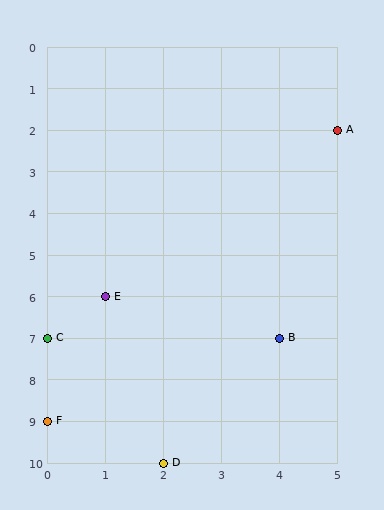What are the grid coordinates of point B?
Point B is at grid coordinates (4, 7).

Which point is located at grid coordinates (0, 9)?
Point F is at (0, 9).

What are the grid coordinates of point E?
Point E is at grid coordinates (1, 6).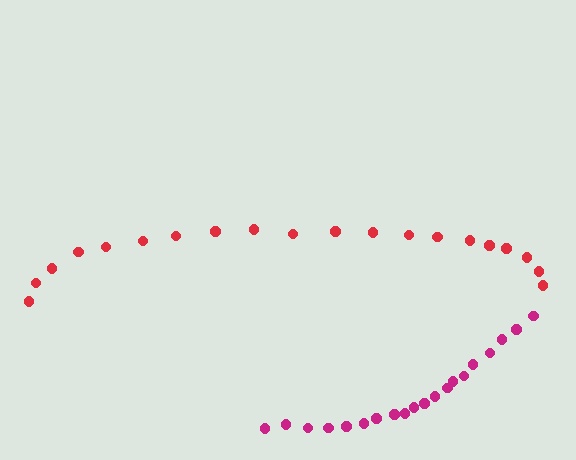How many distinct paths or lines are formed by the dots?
There are 2 distinct paths.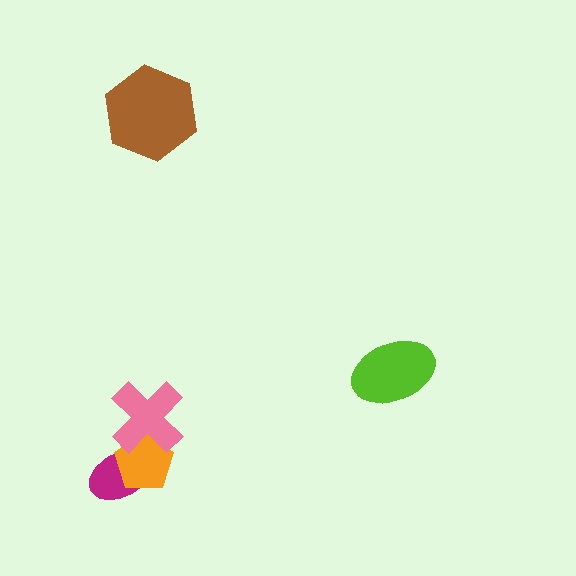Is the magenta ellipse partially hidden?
Yes, it is partially covered by another shape.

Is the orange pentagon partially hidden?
Yes, it is partially covered by another shape.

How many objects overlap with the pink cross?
2 objects overlap with the pink cross.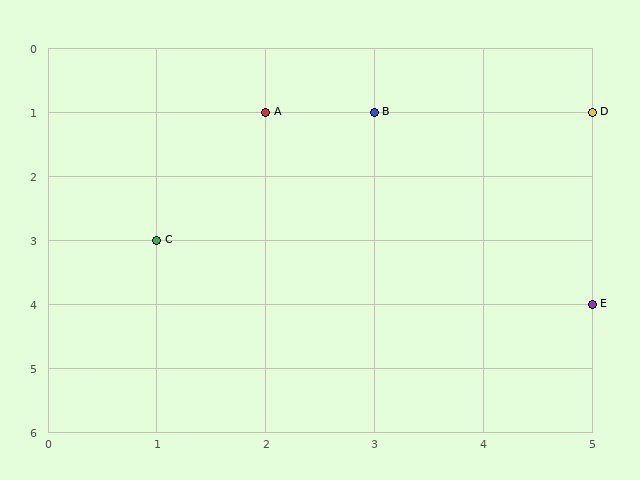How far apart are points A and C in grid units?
Points A and C are 1 column and 2 rows apart (about 2.2 grid units diagonally).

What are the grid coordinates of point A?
Point A is at grid coordinates (2, 1).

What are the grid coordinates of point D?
Point D is at grid coordinates (5, 1).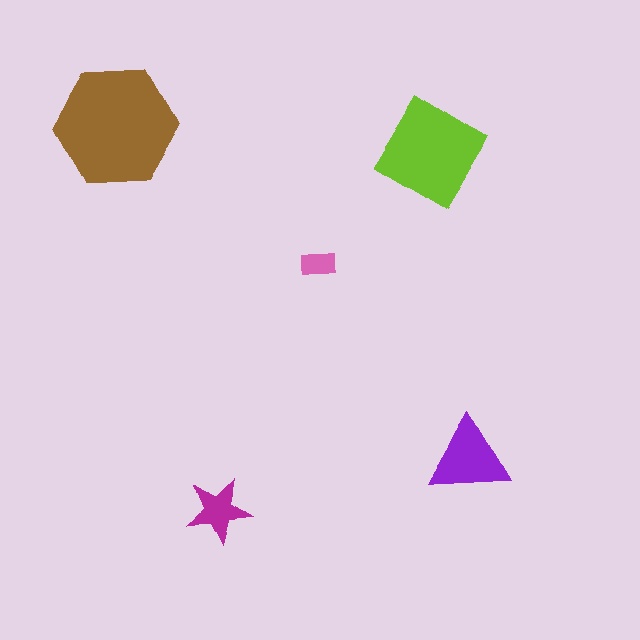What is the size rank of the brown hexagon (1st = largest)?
1st.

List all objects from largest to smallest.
The brown hexagon, the lime diamond, the purple triangle, the magenta star, the pink rectangle.